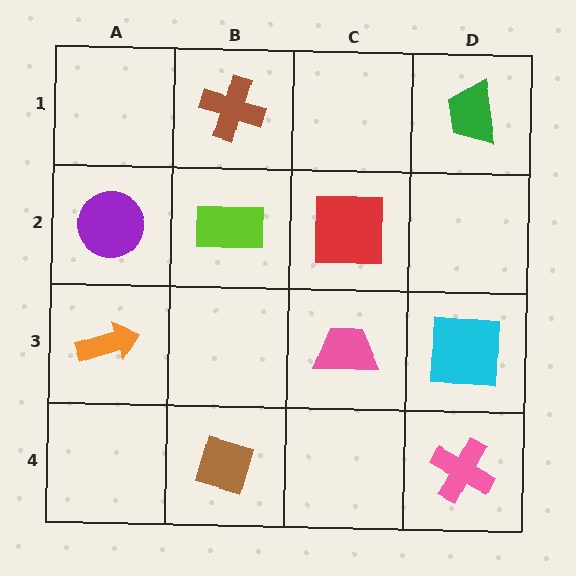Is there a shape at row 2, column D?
No, that cell is empty.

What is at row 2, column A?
A purple circle.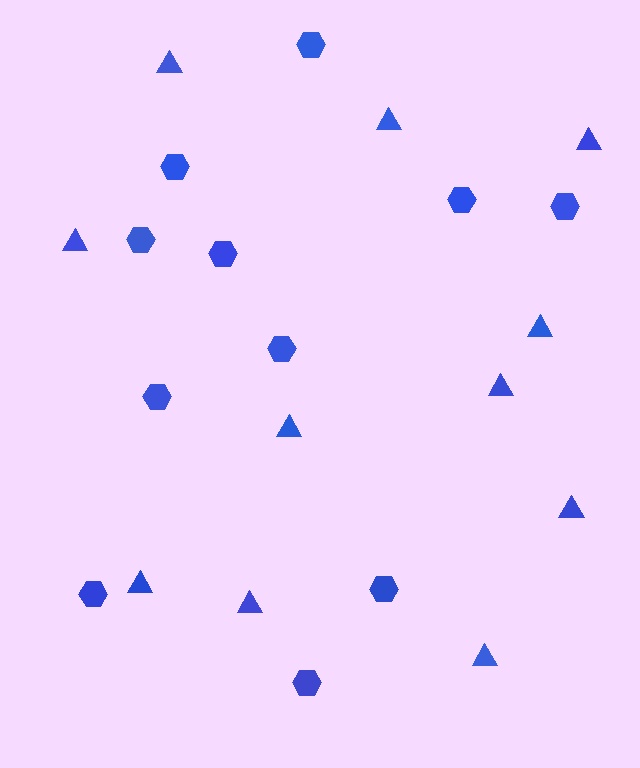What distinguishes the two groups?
There are 2 groups: one group of hexagons (11) and one group of triangles (11).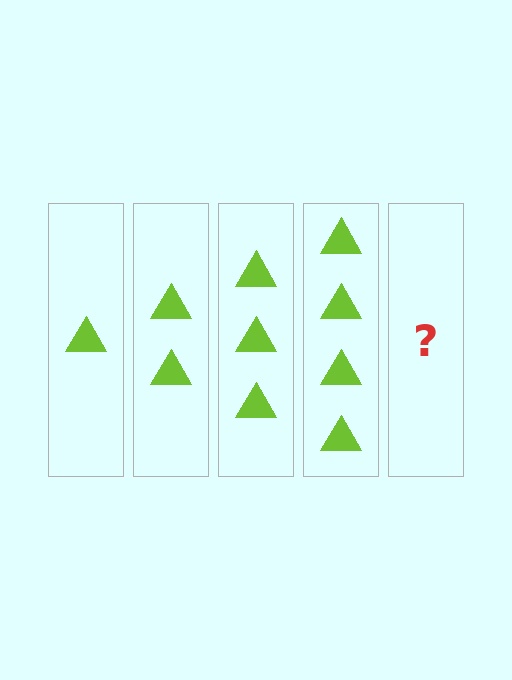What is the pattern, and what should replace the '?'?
The pattern is that each step adds one more triangle. The '?' should be 5 triangles.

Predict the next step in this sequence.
The next step is 5 triangles.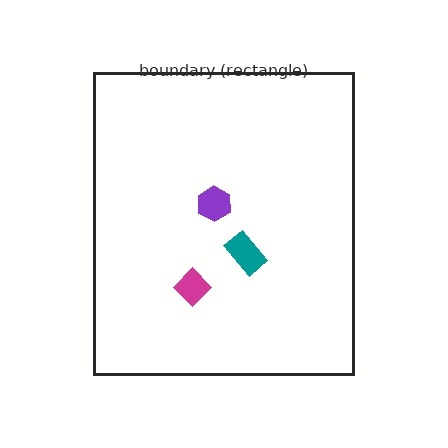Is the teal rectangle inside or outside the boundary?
Inside.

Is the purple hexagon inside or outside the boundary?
Inside.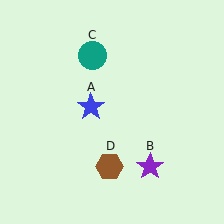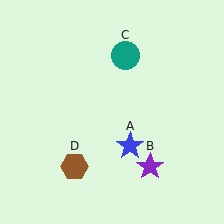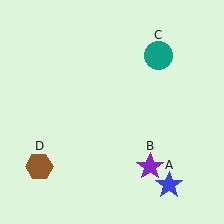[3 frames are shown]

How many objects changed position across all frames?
3 objects changed position: blue star (object A), teal circle (object C), brown hexagon (object D).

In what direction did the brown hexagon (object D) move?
The brown hexagon (object D) moved left.